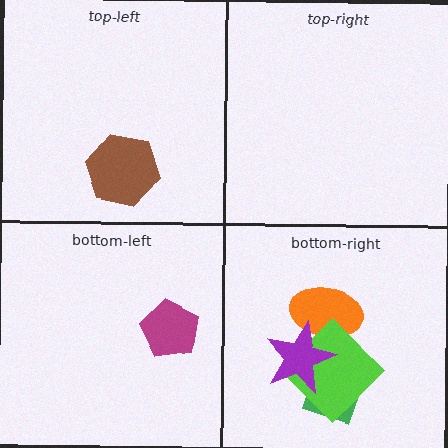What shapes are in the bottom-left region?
The magenta pentagon.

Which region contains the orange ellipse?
The bottom-right region.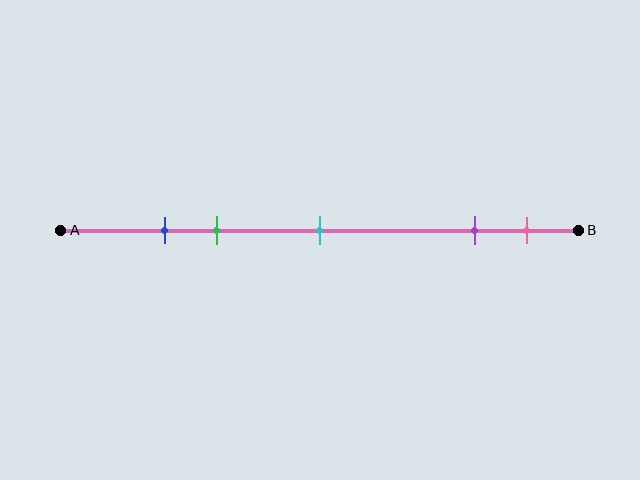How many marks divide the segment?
There are 5 marks dividing the segment.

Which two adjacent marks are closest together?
The blue and green marks are the closest adjacent pair.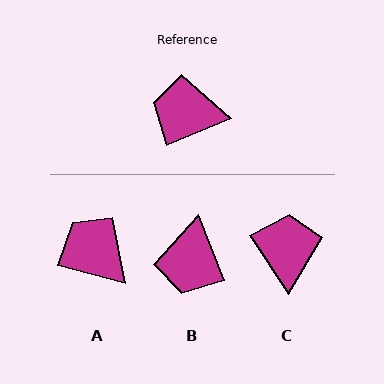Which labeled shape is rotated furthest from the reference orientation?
B, about 89 degrees away.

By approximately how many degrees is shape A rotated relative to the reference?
Approximately 37 degrees clockwise.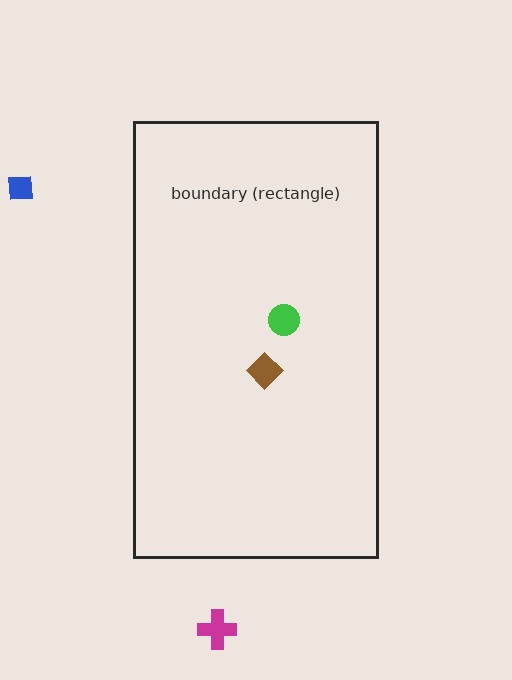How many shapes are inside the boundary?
2 inside, 2 outside.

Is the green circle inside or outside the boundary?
Inside.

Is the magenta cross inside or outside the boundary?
Outside.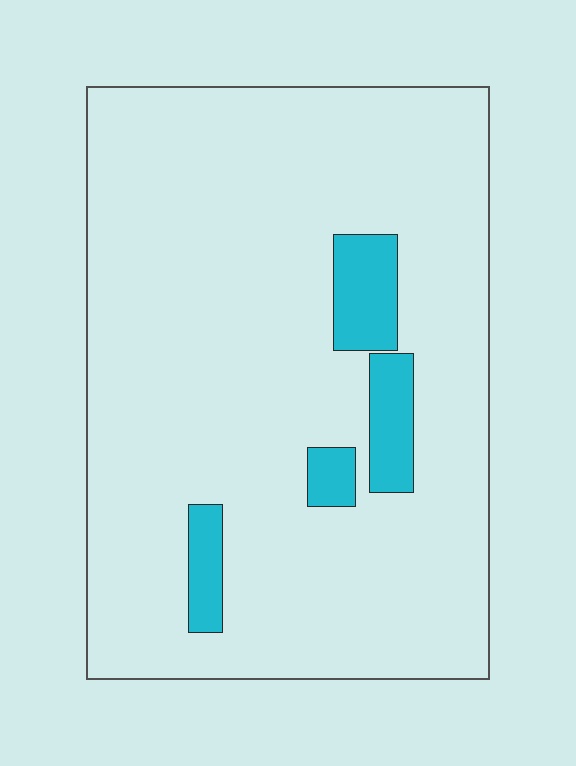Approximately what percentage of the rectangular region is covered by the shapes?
Approximately 10%.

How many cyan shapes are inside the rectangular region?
4.